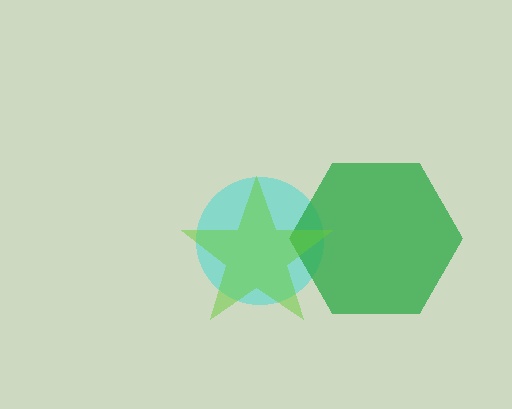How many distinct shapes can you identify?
There are 3 distinct shapes: a cyan circle, a green hexagon, a lime star.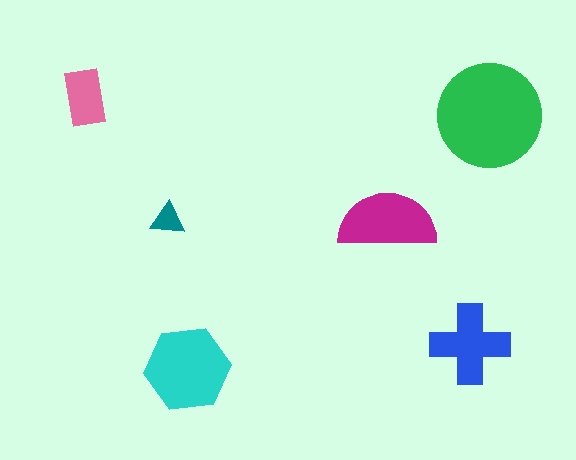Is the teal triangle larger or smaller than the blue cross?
Smaller.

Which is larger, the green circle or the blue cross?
The green circle.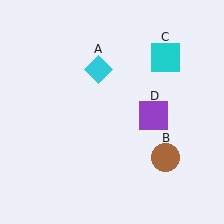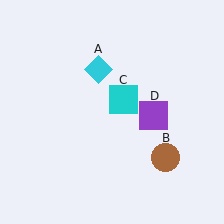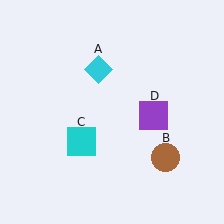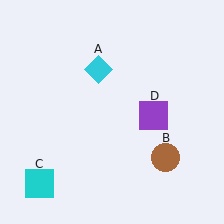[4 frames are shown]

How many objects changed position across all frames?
1 object changed position: cyan square (object C).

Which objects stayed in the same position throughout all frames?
Cyan diamond (object A) and brown circle (object B) and purple square (object D) remained stationary.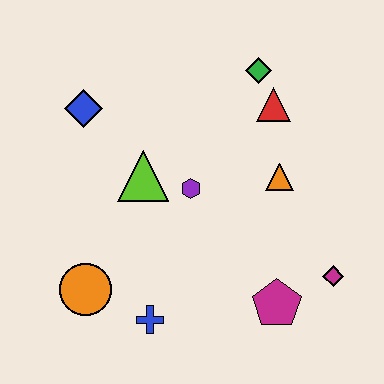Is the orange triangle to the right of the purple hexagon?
Yes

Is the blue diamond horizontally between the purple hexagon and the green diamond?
No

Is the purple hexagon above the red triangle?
No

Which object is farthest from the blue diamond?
The magenta diamond is farthest from the blue diamond.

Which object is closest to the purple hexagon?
The lime triangle is closest to the purple hexagon.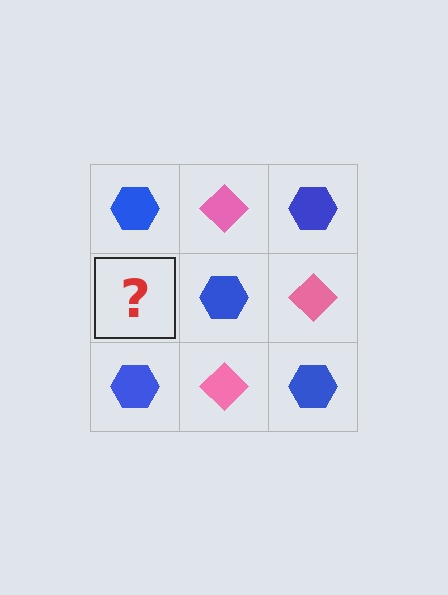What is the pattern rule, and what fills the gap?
The rule is that it alternates blue hexagon and pink diamond in a checkerboard pattern. The gap should be filled with a pink diamond.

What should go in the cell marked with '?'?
The missing cell should contain a pink diamond.